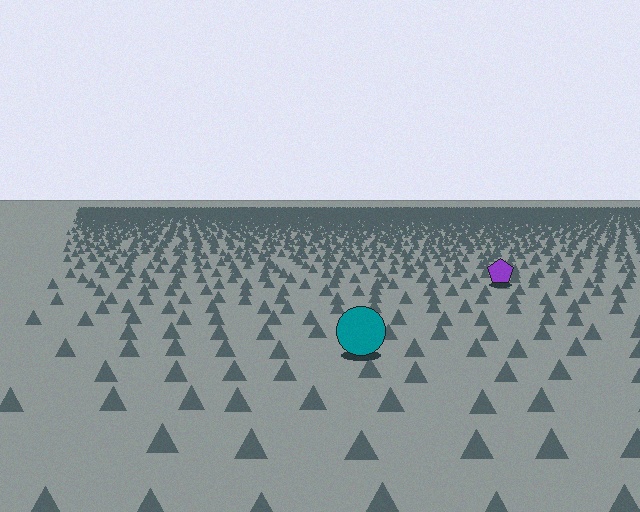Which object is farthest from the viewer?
The purple pentagon is farthest from the viewer. It appears smaller and the ground texture around it is denser.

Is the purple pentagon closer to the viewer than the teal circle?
No. The teal circle is closer — you can tell from the texture gradient: the ground texture is coarser near it.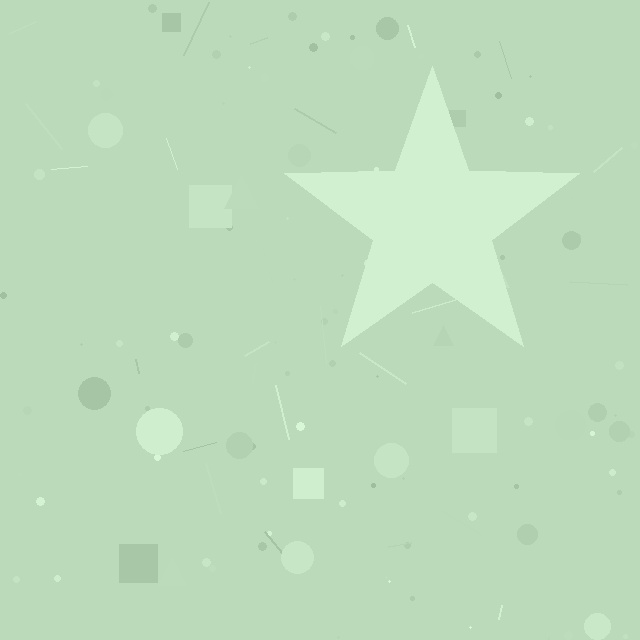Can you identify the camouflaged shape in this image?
The camouflaged shape is a star.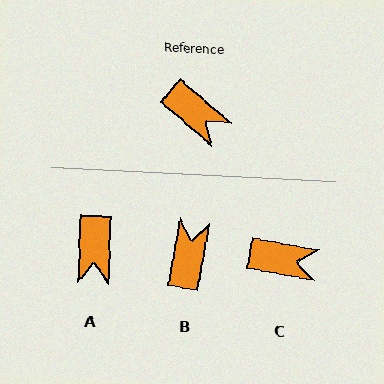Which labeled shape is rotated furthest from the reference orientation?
B, about 121 degrees away.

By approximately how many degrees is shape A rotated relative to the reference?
Approximately 51 degrees clockwise.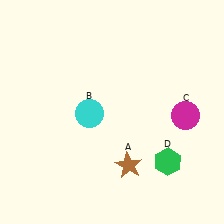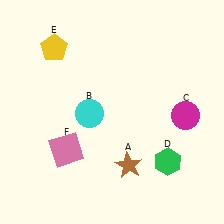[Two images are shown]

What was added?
A yellow pentagon (E), a pink square (F) were added in Image 2.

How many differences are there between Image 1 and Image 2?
There are 2 differences between the two images.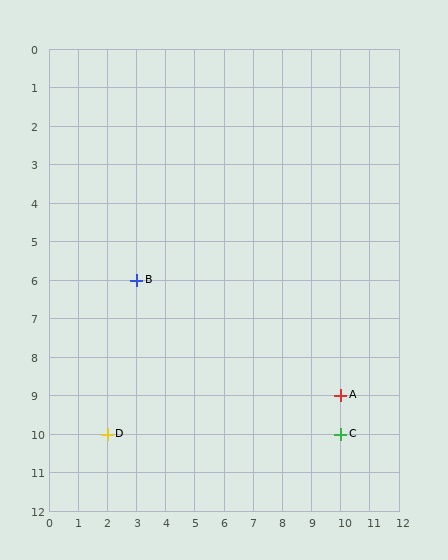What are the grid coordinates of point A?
Point A is at grid coordinates (10, 9).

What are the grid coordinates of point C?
Point C is at grid coordinates (10, 10).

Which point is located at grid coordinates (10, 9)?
Point A is at (10, 9).